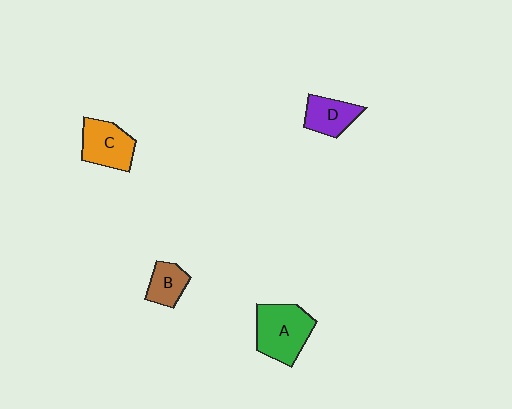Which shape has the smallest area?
Shape B (brown).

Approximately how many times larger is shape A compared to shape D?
Approximately 1.6 times.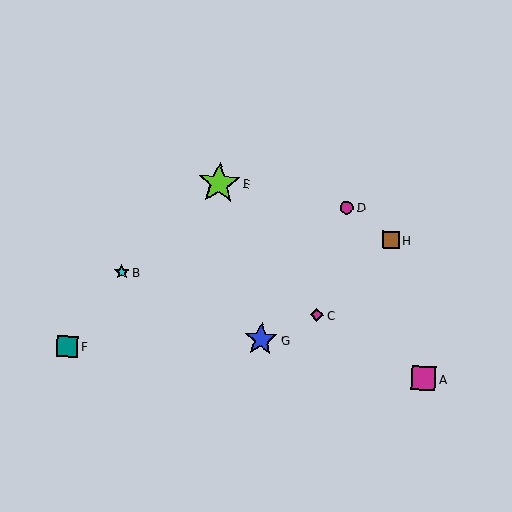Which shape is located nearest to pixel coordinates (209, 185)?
The lime star (labeled E) at (219, 183) is nearest to that location.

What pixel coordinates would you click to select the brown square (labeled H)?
Click at (391, 240) to select the brown square H.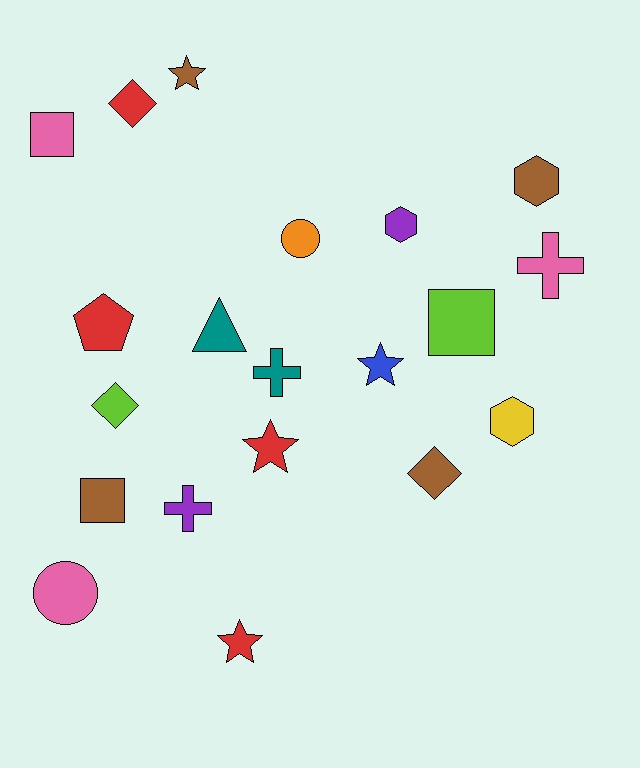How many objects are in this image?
There are 20 objects.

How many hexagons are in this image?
There are 3 hexagons.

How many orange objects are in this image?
There is 1 orange object.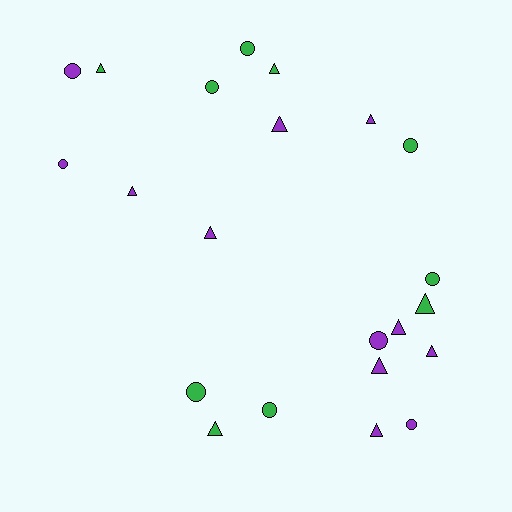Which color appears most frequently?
Purple, with 12 objects.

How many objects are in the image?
There are 22 objects.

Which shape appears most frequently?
Triangle, with 12 objects.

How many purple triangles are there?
There are 8 purple triangles.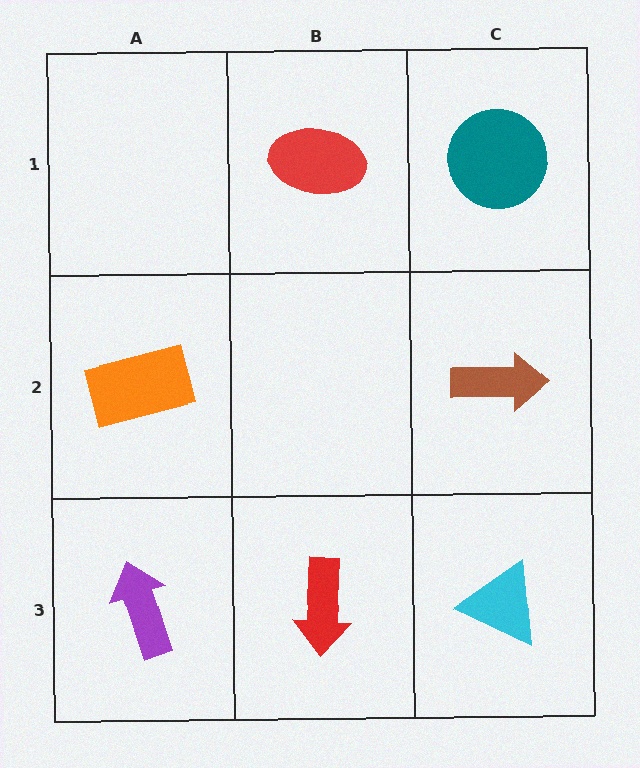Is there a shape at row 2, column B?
No, that cell is empty.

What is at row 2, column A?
An orange rectangle.